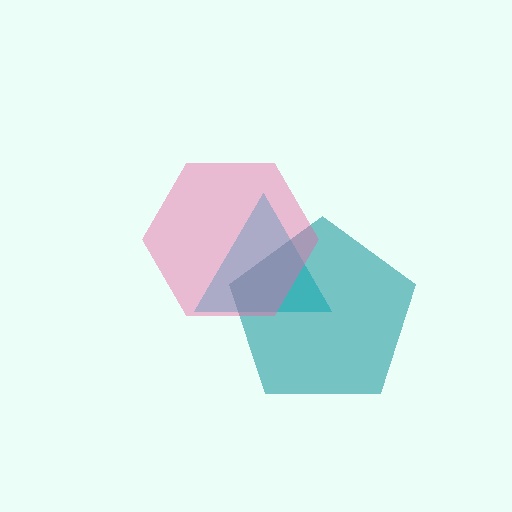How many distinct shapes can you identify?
There are 3 distinct shapes: a cyan triangle, a teal pentagon, a pink hexagon.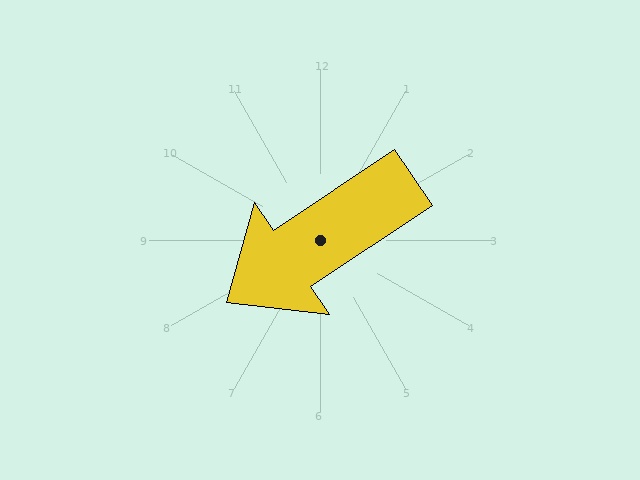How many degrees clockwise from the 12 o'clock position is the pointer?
Approximately 236 degrees.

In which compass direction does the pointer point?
Southwest.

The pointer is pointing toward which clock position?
Roughly 8 o'clock.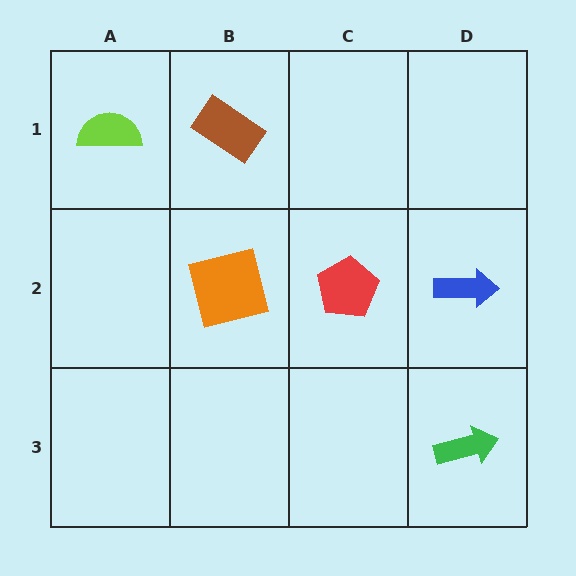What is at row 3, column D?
A green arrow.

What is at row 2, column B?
An orange square.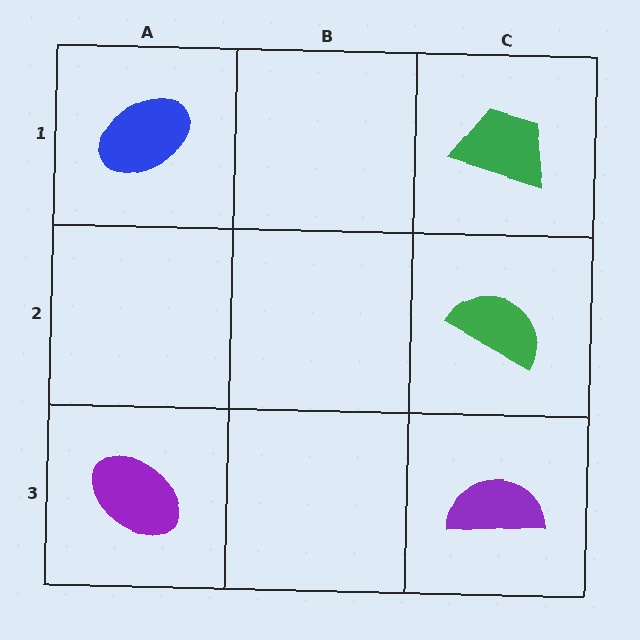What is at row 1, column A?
A blue ellipse.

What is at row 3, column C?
A purple semicircle.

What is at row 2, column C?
A green semicircle.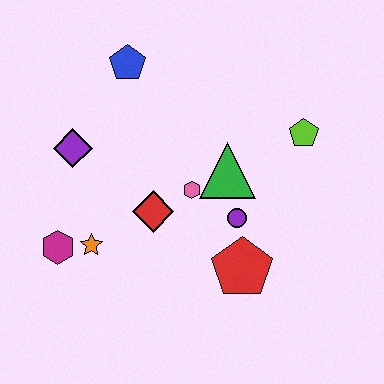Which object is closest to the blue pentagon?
The purple diamond is closest to the blue pentagon.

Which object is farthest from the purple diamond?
The lime pentagon is farthest from the purple diamond.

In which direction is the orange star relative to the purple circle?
The orange star is to the left of the purple circle.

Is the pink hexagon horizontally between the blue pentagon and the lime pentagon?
Yes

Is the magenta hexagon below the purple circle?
Yes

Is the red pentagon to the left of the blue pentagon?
No